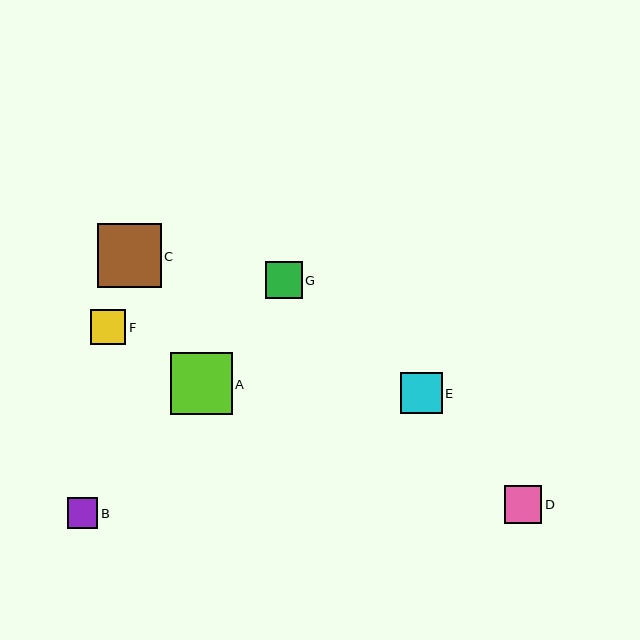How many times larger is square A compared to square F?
Square A is approximately 1.7 times the size of square F.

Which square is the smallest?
Square B is the smallest with a size of approximately 30 pixels.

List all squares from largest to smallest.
From largest to smallest: C, A, E, D, G, F, B.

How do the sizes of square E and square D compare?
Square E and square D are approximately the same size.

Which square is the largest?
Square C is the largest with a size of approximately 64 pixels.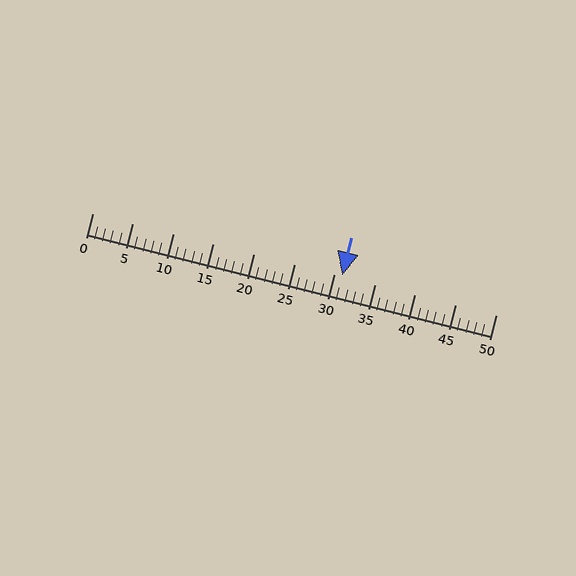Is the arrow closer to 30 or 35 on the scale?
The arrow is closer to 30.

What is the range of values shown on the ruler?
The ruler shows values from 0 to 50.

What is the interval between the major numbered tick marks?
The major tick marks are spaced 5 units apart.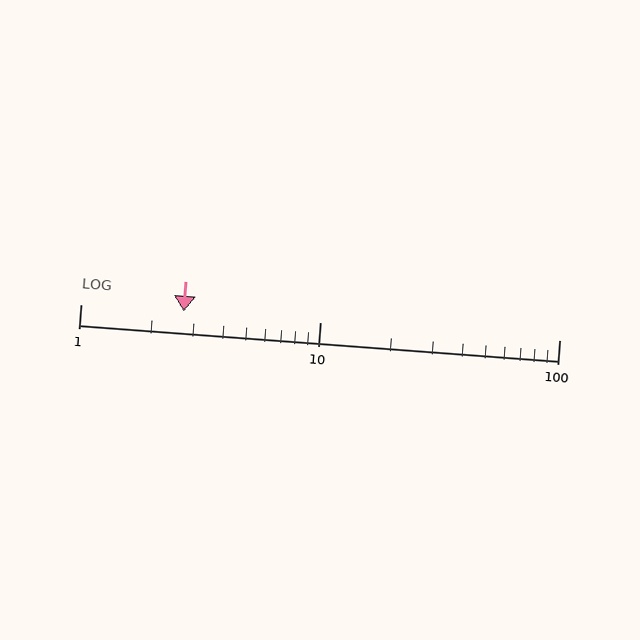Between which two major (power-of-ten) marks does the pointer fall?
The pointer is between 1 and 10.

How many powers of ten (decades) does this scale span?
The scale spans 2 decades, from 1 to 100.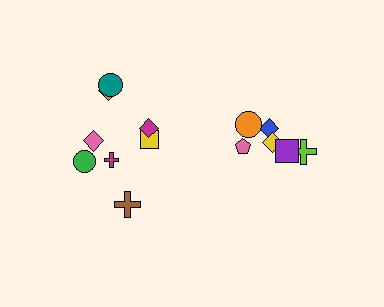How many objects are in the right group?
There are 6 objects.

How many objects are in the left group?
There are 8 objects.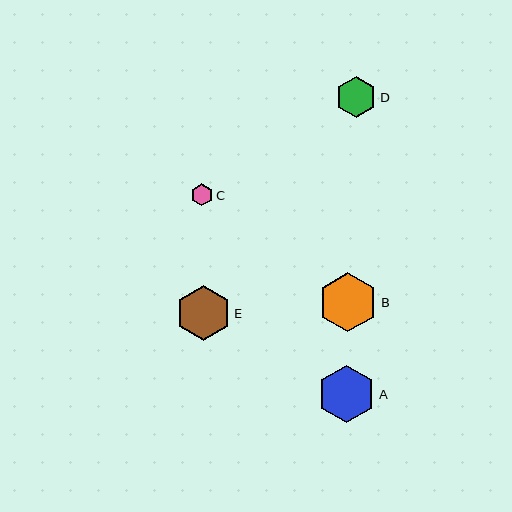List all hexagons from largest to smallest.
From largest to smallest: B, A, E, D, C.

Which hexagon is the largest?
Hexagon B is the largest with a size of approximately 59 pixels.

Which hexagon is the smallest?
Hexagon C is the smallest with a size of approximately 22 pixels.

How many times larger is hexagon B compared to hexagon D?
Hexagon B is approximately 1.5 times the size of hexagon D.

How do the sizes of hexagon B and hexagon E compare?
Hexagon B and hexagon E are approximately the same size.